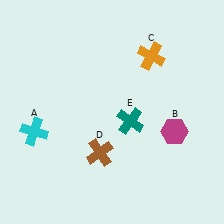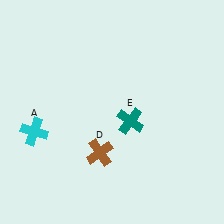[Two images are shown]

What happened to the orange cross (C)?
The orange cross (C) was removed in Image 2. It was in the top-right area of Image 1.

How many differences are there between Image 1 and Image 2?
There are 2 differences between the two images.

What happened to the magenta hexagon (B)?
The magenta hexagon (B) was removed in Image 2. It was in the bottom-right area of Image 1.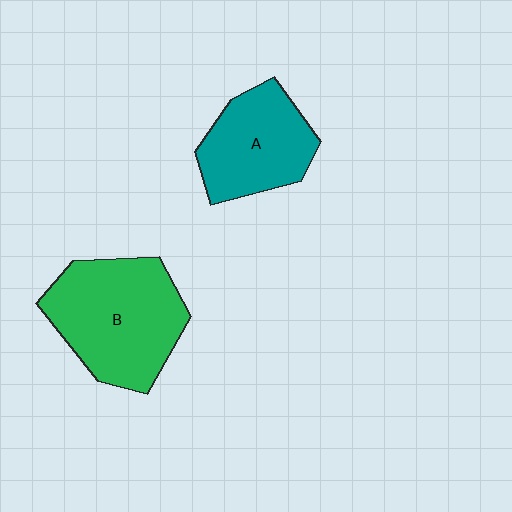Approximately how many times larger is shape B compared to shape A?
Approximately 1.4 times.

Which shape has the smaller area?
Shape A (teal).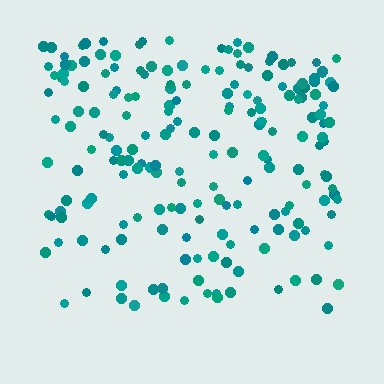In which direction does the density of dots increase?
From bottom to top, with the top side densest.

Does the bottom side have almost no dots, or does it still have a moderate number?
Still a moderate number, just noticeably fewer than the top.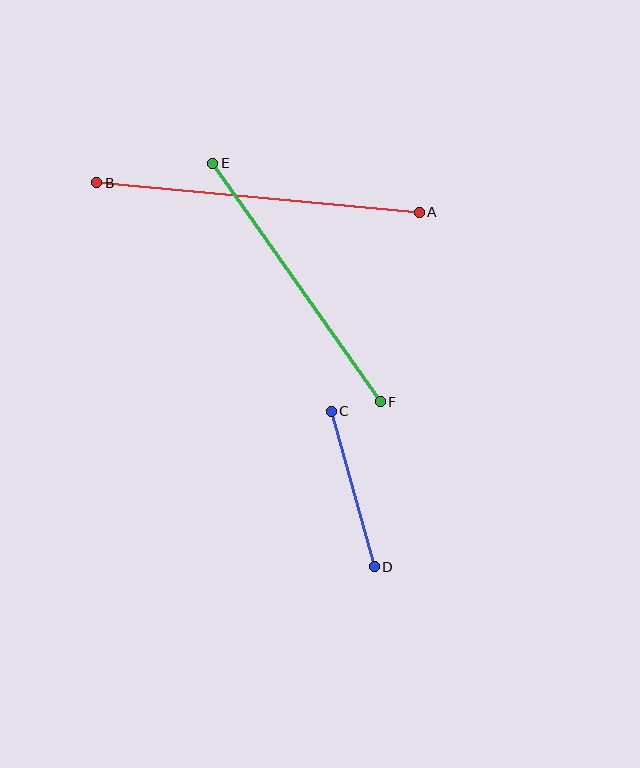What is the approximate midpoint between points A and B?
The midpoint is at approximately (258, 198) pixels.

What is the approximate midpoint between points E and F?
The midpoint is at approximately (296, 283) pixels.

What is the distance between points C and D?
The distance is approximately 162 pixels.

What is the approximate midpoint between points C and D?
The midpoint is at approximately (353, 489) pixels.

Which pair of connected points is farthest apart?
Points A and B are farthest apart.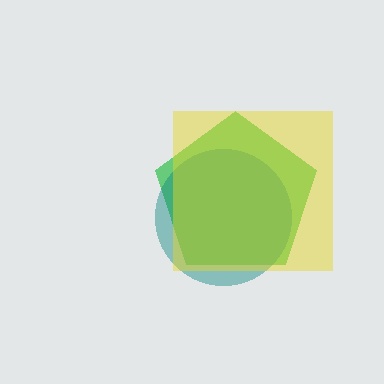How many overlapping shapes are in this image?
There are 3 overlapping shapes in the image.